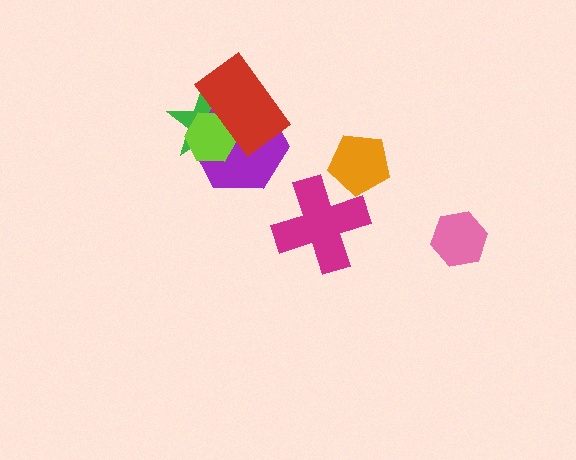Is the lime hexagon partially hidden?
Yes, it is partially covered by another shape.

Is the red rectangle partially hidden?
No, no other shape covers it.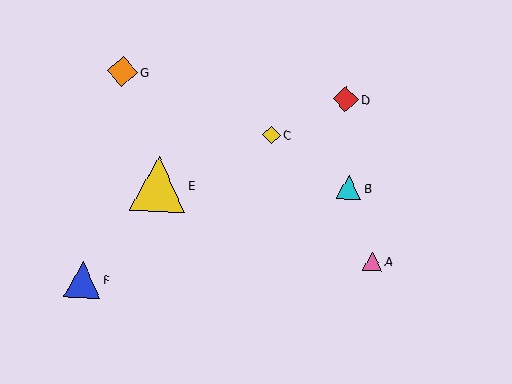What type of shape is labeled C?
Shape C is a yellow diamond.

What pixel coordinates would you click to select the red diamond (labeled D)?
Click at (345, 99) to select the red diamond D.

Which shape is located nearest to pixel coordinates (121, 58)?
The orange diamond (labeled G) at (122, 72) is nearest to that location.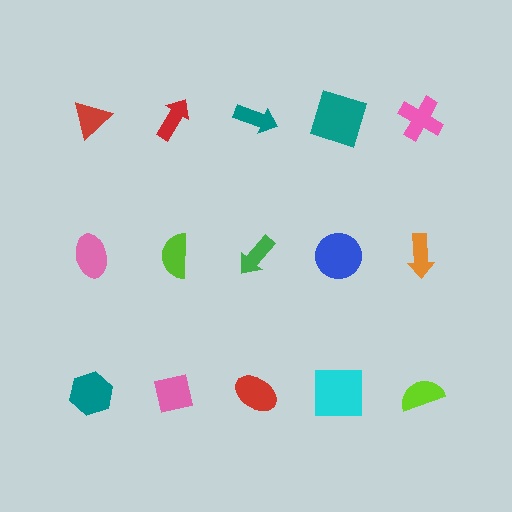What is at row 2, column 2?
A lime semicircle.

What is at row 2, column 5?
An orange arrow.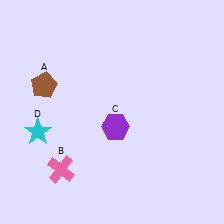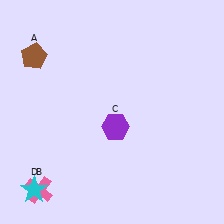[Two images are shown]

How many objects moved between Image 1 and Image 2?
3 objects moved between the two images.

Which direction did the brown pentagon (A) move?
The brown pentagon (A) moved up.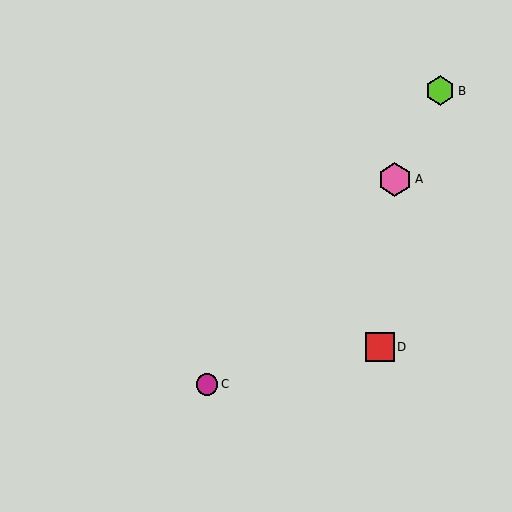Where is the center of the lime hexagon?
The center of the lime hexagon is at (440, 91).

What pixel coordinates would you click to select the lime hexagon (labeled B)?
Click at (440, 91) to select the lime hexagon B.